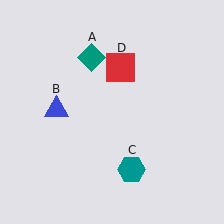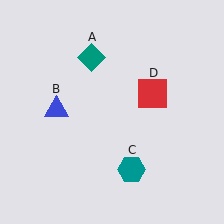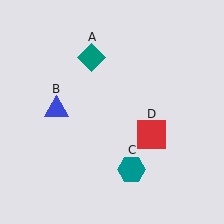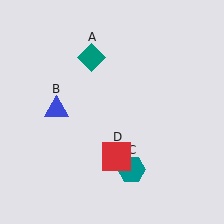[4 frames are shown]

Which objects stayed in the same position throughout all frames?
Teal diamond (object A) and blue triangle (object B) and teal hexagon (object C) remained stationary.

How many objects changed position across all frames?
1 object changed position: red square (object D).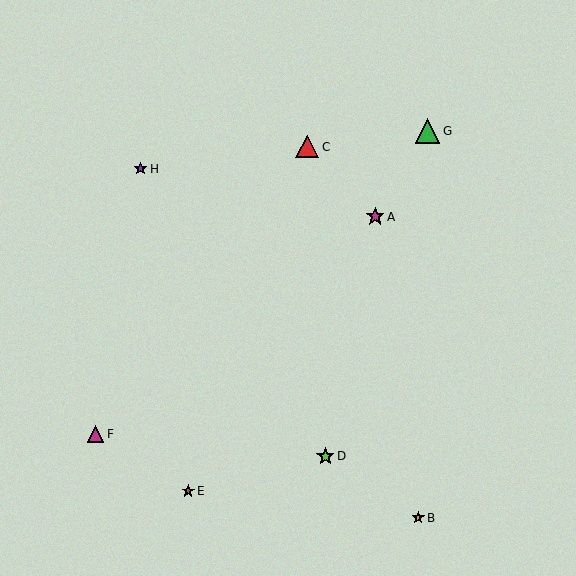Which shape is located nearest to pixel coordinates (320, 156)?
The red triangle (labeled C) at (307, 147) is nearest to that location.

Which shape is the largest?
The green triangle (labeled G) is the largest.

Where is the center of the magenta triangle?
The center of the magenta triangle is at (96, 434).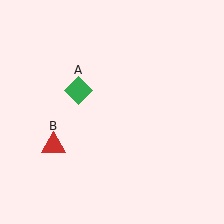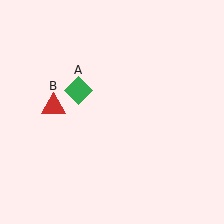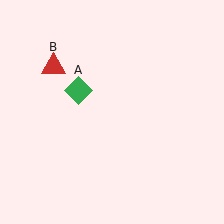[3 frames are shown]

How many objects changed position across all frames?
1 object changed position: red triangle (object B).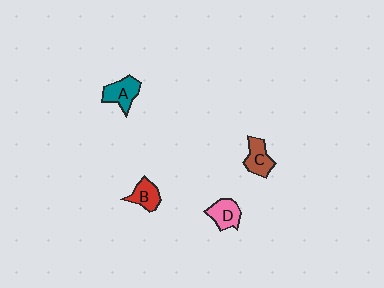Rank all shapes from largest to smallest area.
From largest to smallest: A (teal), C (brown), D (pink), B (red).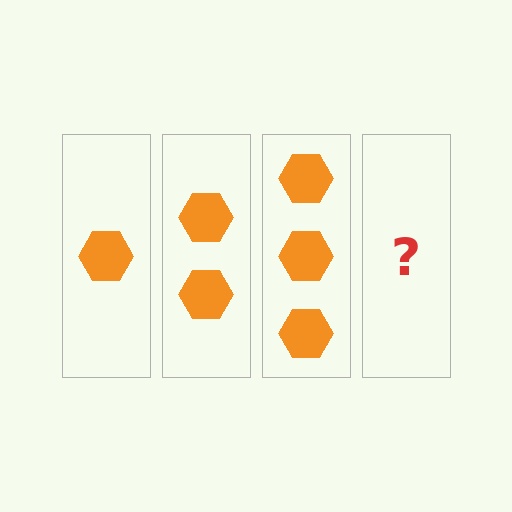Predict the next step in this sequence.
The next step is 4 hexagons.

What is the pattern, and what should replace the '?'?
The pattern is that each step adds one more hexagon. The '?' should be 4 hexagons.